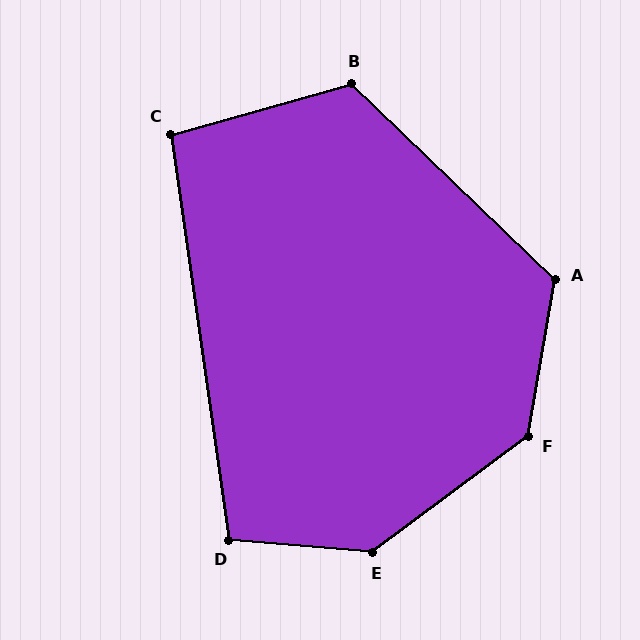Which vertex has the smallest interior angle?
C, at approximately 98 degrees.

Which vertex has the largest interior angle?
E, at approximately 138 degrees.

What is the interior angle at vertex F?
Approximately 137 degrees (obtuse).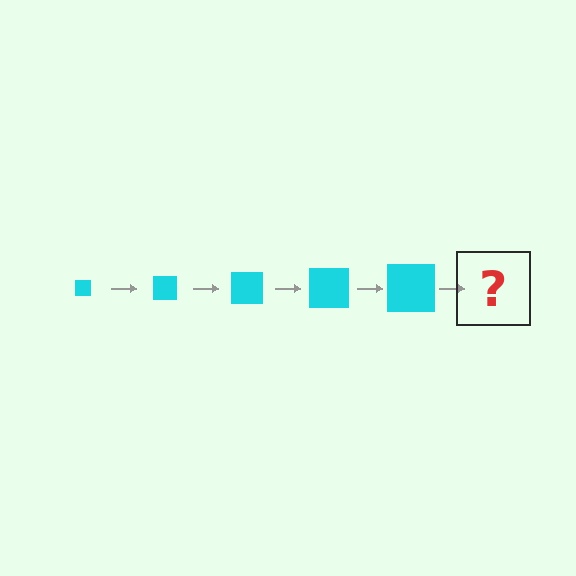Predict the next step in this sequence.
The next step is a cyan square, larger than the previous one.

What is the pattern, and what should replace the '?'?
The pattern is that the square gets progressively larger each step. The '?' should be a cyan square, larger than the previous one.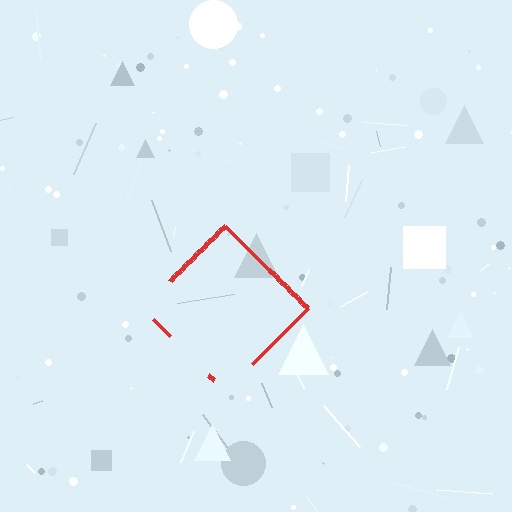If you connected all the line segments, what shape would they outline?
They would outline a diamond.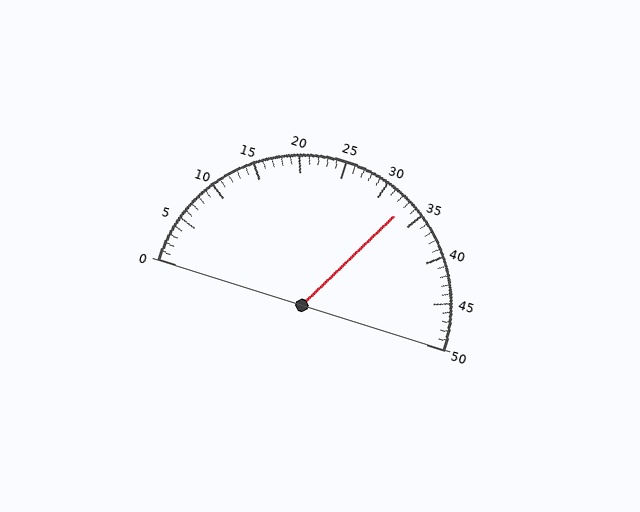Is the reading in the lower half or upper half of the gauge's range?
The reading is in the upper half of the range (0 to 50).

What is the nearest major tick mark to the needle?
The nearest major tick mark is 35.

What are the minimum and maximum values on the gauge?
The gauge ranges from 0 to 50.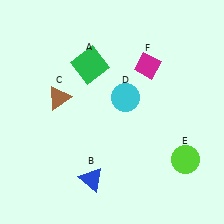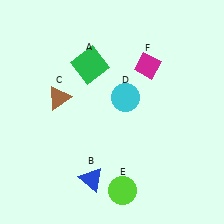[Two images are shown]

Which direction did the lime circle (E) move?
The lime circle (E) moved left.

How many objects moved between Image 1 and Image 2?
1 object moved between the two images.